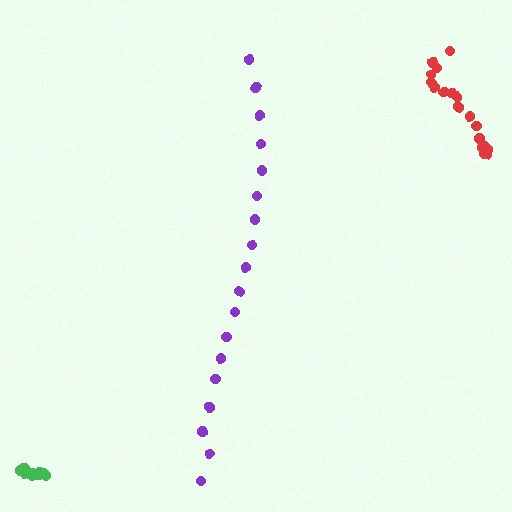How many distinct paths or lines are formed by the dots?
There are 3 distinct paths.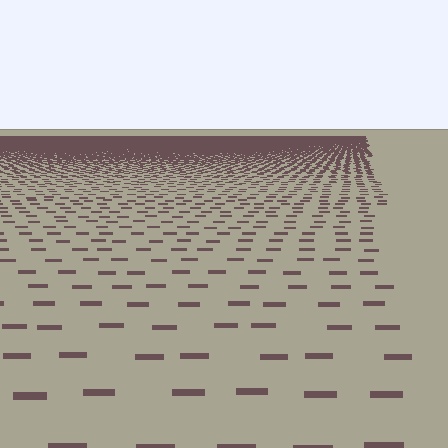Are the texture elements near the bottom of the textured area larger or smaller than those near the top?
Larger. Near the bottom, elements are closer to the viewer and appear at a bigger on-screen size.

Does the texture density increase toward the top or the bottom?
Density increases toward the top.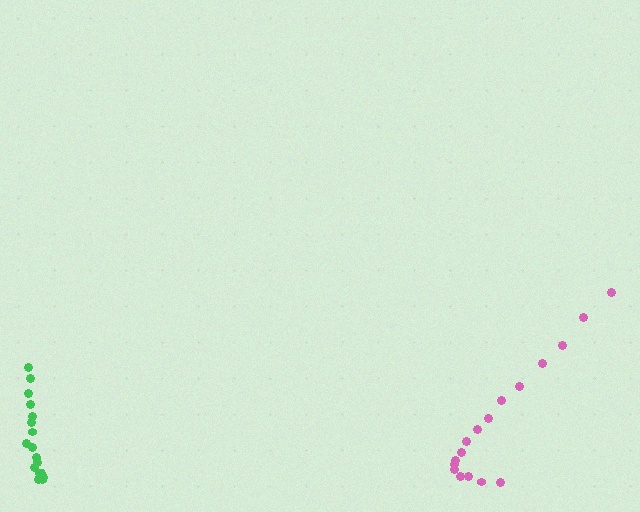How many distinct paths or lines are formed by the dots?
There are 2 distinct paths.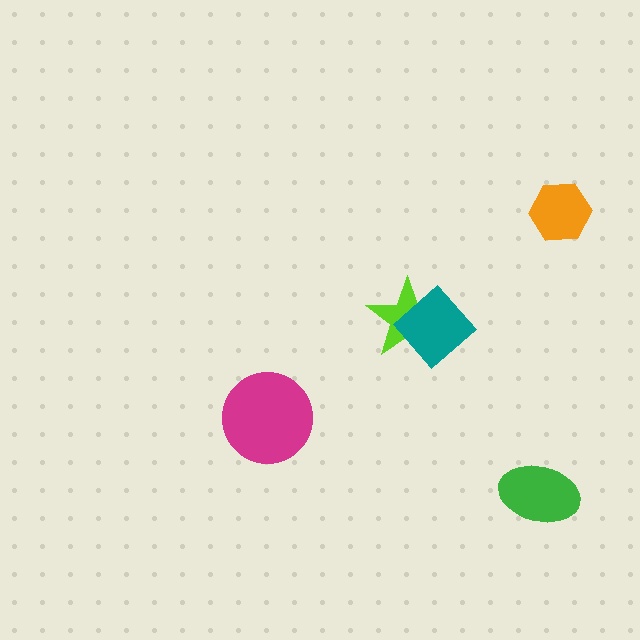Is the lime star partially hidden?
Yes, it is partially covered by another shape.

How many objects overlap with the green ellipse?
0 objects overlap with the green ellipse.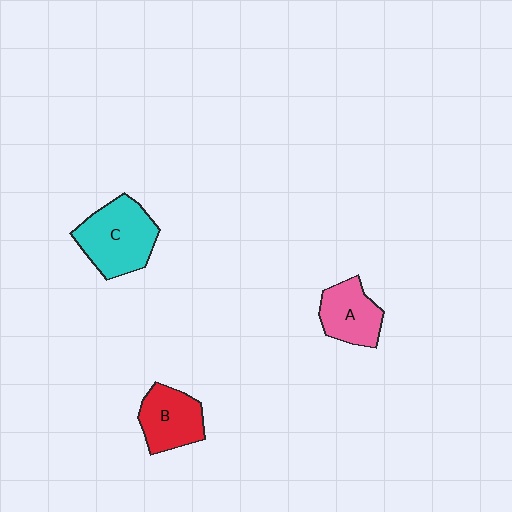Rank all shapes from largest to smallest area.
From largest to smallest: C (cyan), B (red), A (pink).